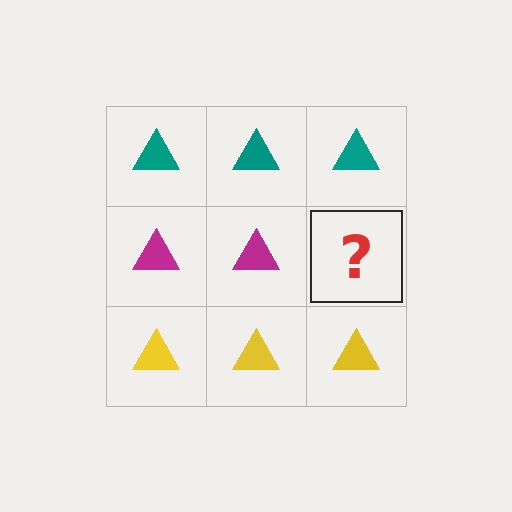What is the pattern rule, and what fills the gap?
The rule is that each row has a consistent color. The gap should be filled with a magenta triangle.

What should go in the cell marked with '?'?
The missing cell should contain a magenta triangle.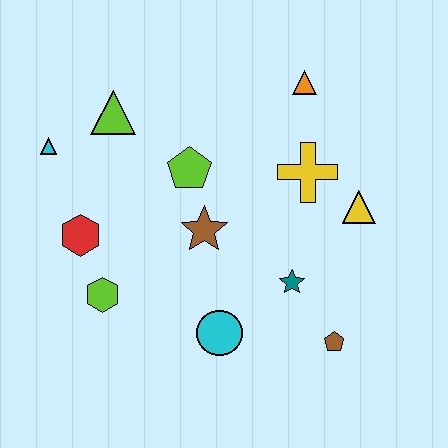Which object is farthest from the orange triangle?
The lime hexagon is farthest from the orange triangle.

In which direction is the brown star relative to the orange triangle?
The brown star is below the orange triangle.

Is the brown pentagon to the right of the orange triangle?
Yes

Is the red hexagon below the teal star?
No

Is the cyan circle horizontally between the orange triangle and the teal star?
No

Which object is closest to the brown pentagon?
The teal star is closest to the brown pentagon.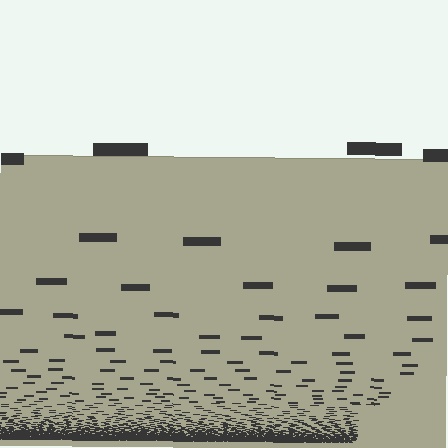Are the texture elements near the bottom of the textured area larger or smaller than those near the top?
Smaller. The gradient is inverted — elements near the bottom are smaller and denser.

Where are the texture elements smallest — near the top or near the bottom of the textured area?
Near the bottom.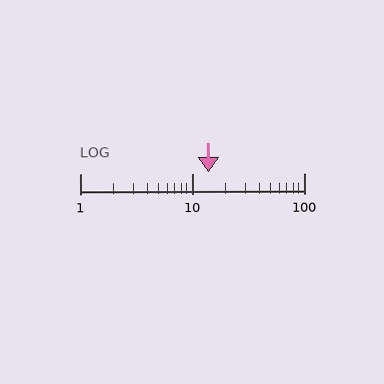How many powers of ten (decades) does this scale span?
The scale spans 2 decades, from 1 to 100.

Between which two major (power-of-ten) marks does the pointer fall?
The pointer is between 10 and 100.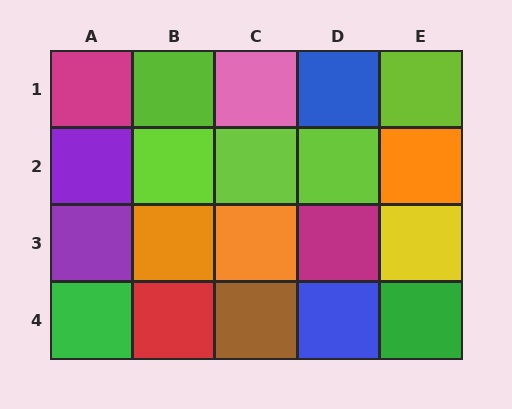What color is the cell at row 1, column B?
Lime.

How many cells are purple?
2 cells are purple.